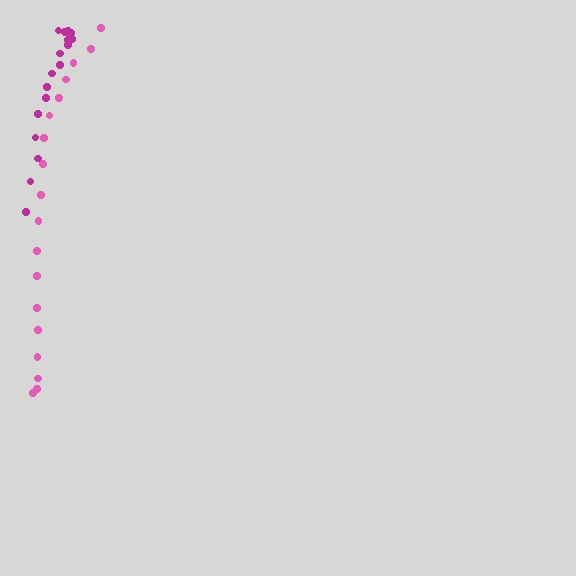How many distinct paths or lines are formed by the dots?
There are 2 distinct paths.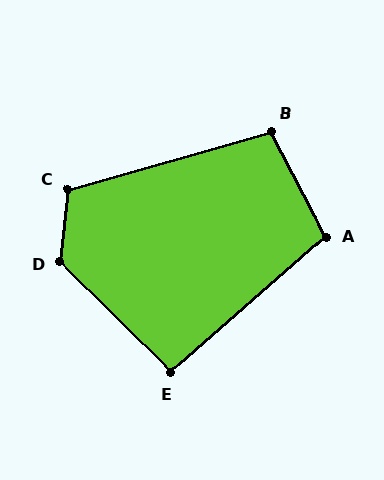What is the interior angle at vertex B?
Approximately 102 degrees (obtuse).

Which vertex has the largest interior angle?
D, at approximately 128 degrees.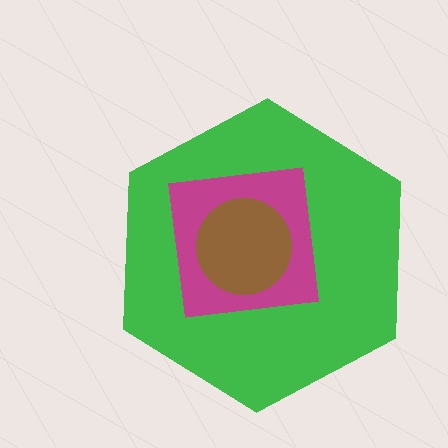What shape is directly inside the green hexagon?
The magenta square.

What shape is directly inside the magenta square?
The brown circle.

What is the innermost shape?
The brown circle.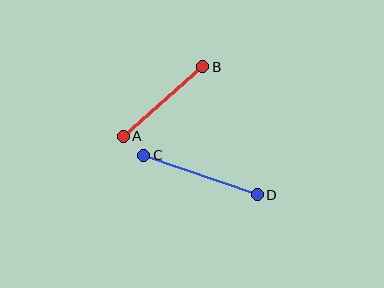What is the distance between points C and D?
The distance is approximately 120 pixels.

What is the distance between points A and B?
The distance is approximately 106 pixels.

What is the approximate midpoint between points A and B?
The midpoint is at approximately (163, 101) pixels.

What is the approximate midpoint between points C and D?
The midpoint is at approximately (200, 175) pixels.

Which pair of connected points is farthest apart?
Points C and D are farthest apart.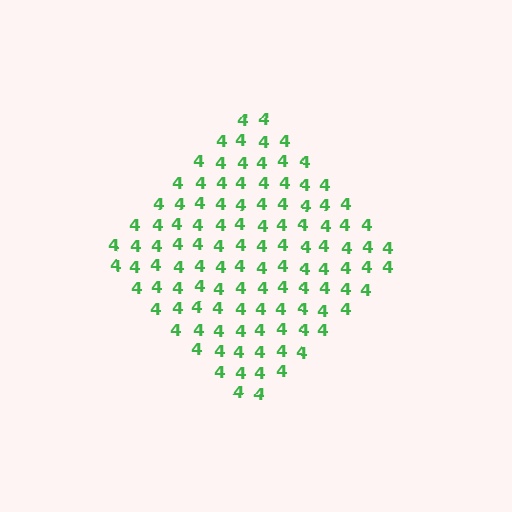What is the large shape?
The large shape is a diamond.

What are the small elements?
The small elements are digit 4's.